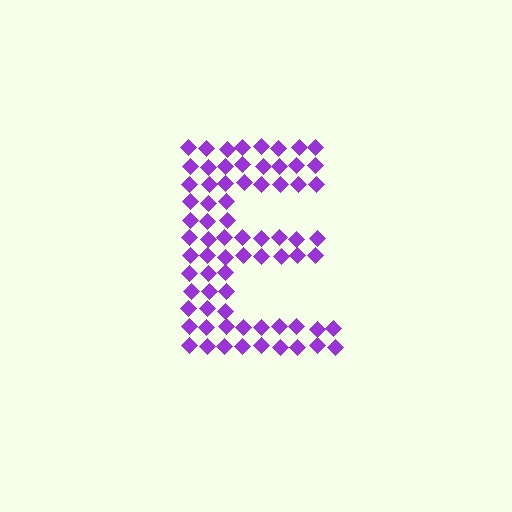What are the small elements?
The small elements are diamonds.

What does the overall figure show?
The overall figure shows the letter E.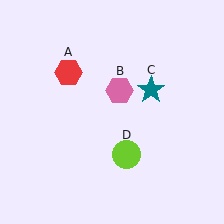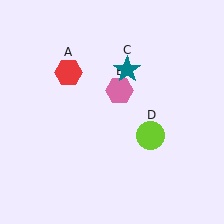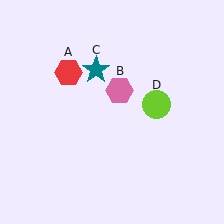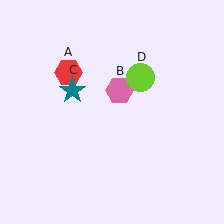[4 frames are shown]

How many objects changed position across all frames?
2 objects changed position: teal star (object C), lime circle (object D).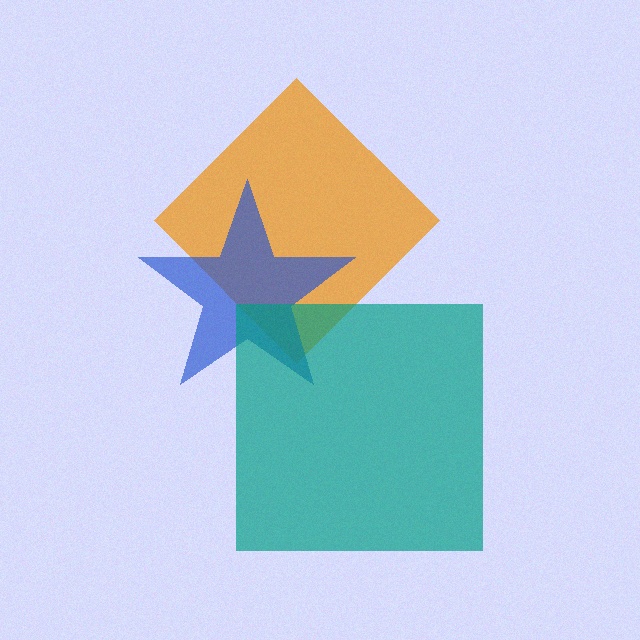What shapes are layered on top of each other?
The layered shapes are: an orange diamond, a blue star, a teal square.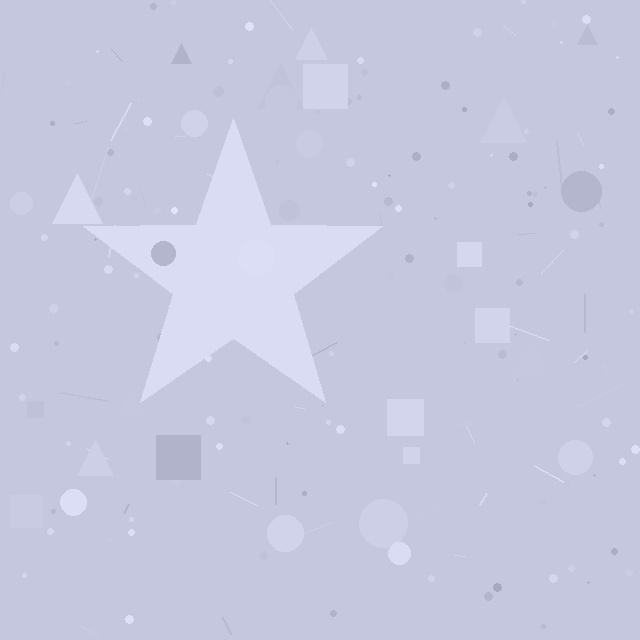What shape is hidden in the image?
A star is hidden in the image.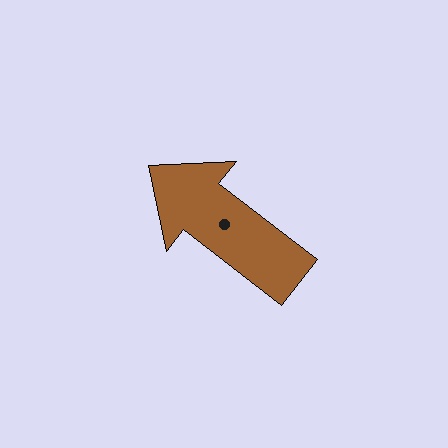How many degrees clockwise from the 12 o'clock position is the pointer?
Approximately 308 degrees.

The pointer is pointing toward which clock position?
Roughly 10 o'clock.